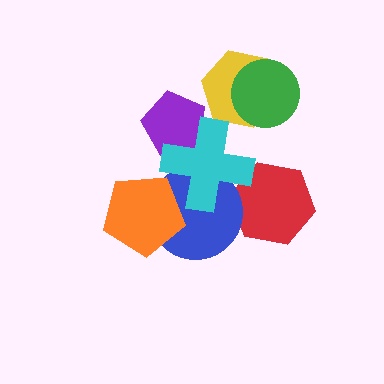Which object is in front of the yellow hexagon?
The green circle is in front of the yellow hexagon.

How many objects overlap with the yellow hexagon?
1 object overlaps with the yellow hexagon.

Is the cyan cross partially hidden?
Yes, it is partially covered by another shape.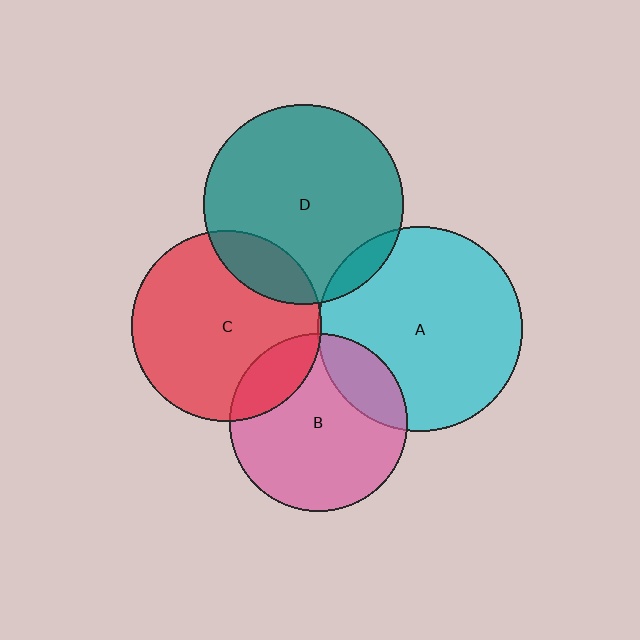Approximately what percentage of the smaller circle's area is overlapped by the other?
Approximately 10%.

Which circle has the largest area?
Circle A (cyan).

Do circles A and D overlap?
Yes.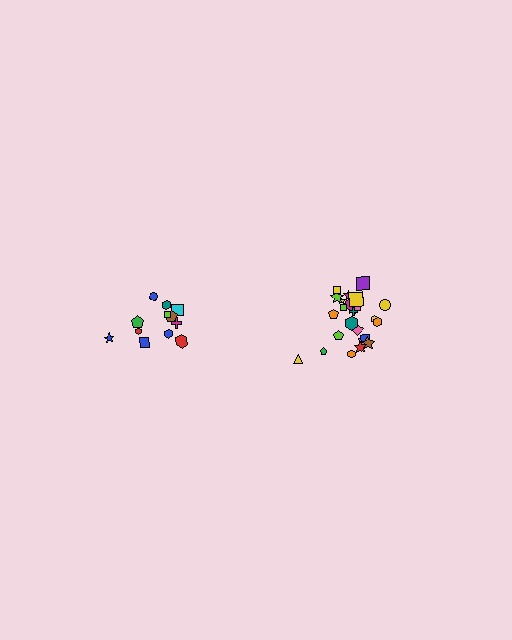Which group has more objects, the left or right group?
The right group.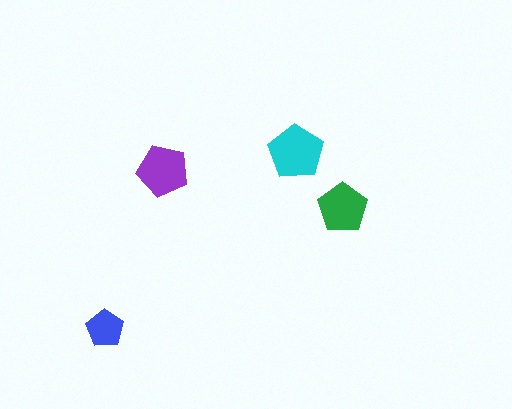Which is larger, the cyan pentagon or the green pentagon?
The cyan one.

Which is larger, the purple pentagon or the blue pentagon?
The purple one.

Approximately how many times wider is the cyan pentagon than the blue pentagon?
About 1.5 times wider.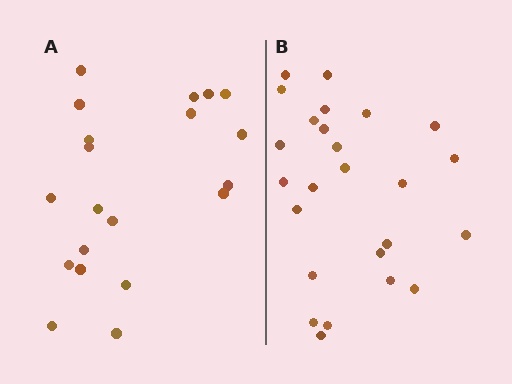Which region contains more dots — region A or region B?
Region B (the right region) has more dots.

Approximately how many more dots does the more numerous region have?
Region B has about 5 more dots than region A.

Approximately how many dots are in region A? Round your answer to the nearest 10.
About 20 dots.